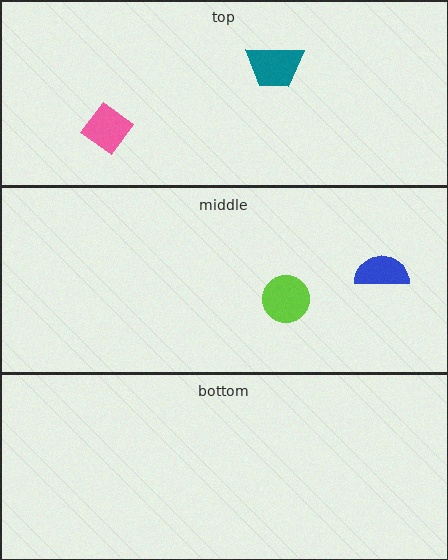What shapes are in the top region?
The teal trapezoid, the pink diamond.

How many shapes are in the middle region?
2.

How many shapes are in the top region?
2.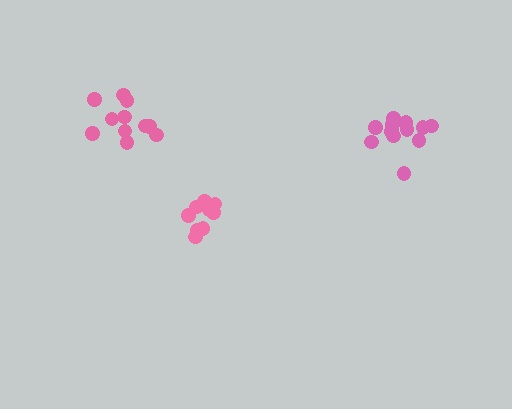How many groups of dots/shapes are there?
There are 3 groups.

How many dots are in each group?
Group 1: 12 dots, Group 2: 9 dots, Group 3: 11 dots (32 total).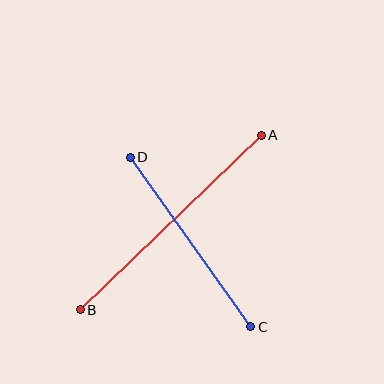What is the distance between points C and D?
The distance is approximately 208 pixels.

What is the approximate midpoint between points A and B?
The midpoint is at approximately (171, 223) pixels.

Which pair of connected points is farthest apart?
Points A and B are farthest apart.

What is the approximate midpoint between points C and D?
The midpoint is at approximately (191, 242) pixels.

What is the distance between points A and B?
The distance is approximately 251 pixels.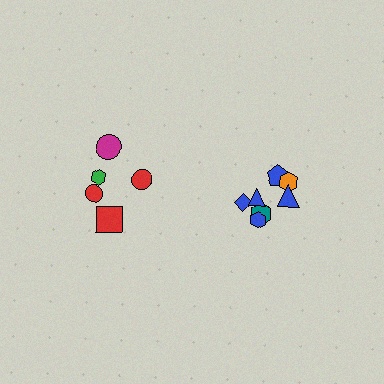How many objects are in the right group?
There are 7 objects.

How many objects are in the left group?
There are 5 objects.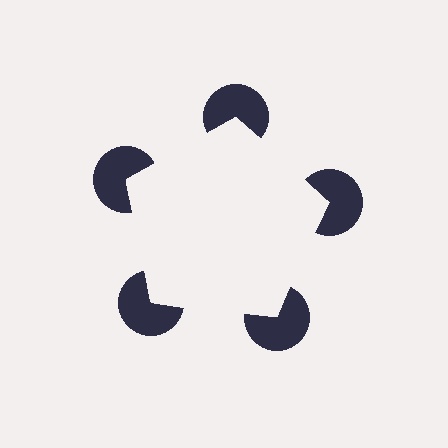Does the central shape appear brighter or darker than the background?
It typically appears slightly brighter than the background, even though no actual brightness change is drawn.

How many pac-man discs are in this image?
There are 5 — one at each vertex of the illusory pentagon.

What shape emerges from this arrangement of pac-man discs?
An illusory pentagon — its edges are inferred from the aligned wedge cuts in the pac-man discs, not physically drawn.